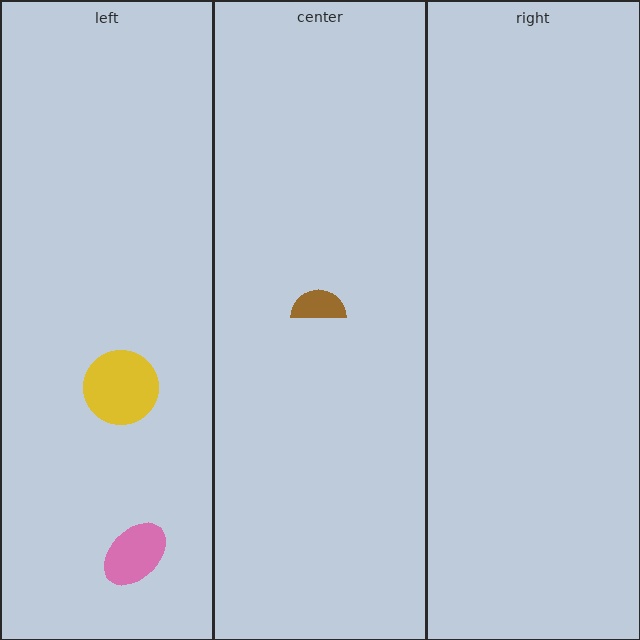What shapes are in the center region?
The brown semicircle.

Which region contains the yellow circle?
The left region.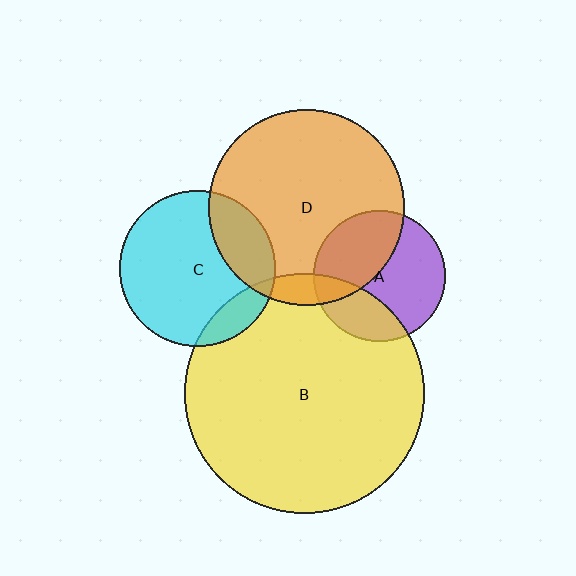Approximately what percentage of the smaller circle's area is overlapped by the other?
Approximately 25%.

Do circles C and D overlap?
Yes.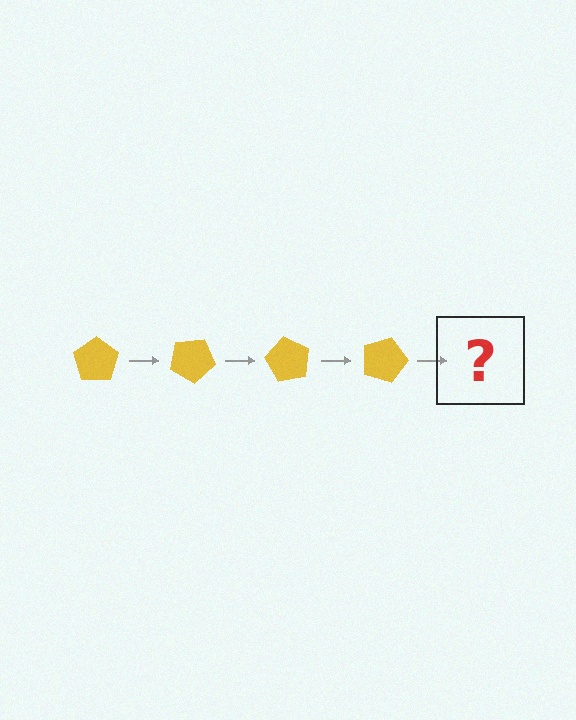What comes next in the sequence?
The next element should be a yellow pentagon rotated 120 degrees.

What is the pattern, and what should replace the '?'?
The pattern is that the pentagon rotates 30 degrees each step. The '?' should be a yellow pentagon rotated 120 degrees.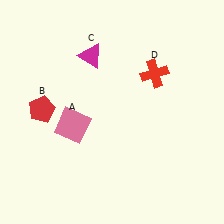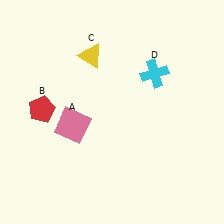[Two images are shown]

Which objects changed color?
C changed from magenta to yellow. D changed from red to cyan.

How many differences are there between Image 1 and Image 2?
There are 2 differences between the two images.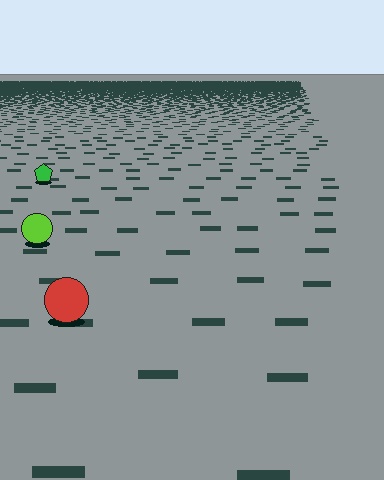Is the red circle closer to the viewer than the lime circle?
Yes. The red circle is closer — you can tell from the texture gradient: the ground texture is coarser near it.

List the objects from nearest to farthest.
From nearest to farthest: the red circle, the lime circle, the green pentagon.